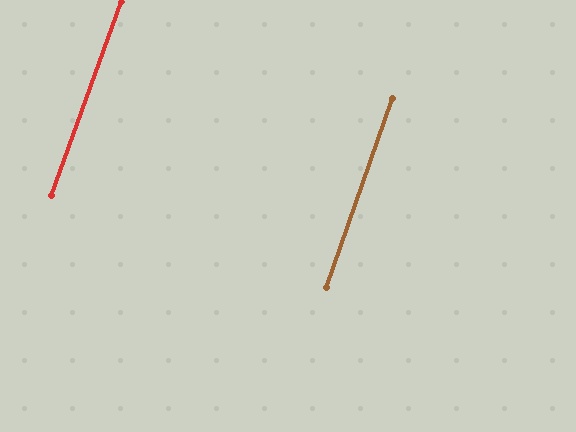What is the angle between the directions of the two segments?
Approximately 0 degrees.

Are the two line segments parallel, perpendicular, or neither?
Parallel — their directions differ by only 0.4°.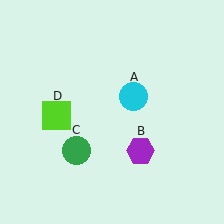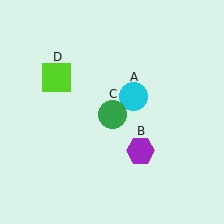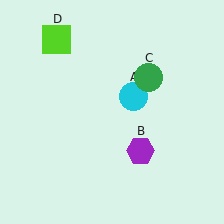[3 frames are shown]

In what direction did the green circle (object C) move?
The green circle (object C) moved up and to the right.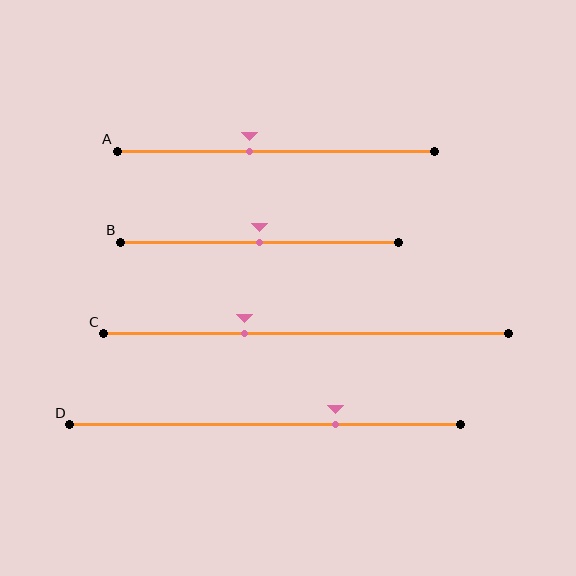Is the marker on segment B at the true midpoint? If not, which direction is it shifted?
Yes, the marker on segment B is at the true midpoint.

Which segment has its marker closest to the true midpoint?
Segment B has its marker closest to the true midpoint.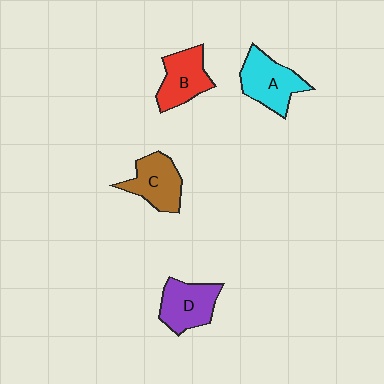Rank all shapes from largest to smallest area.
From largest to smallest: A (cyan), D (purple), C (brown), B (red).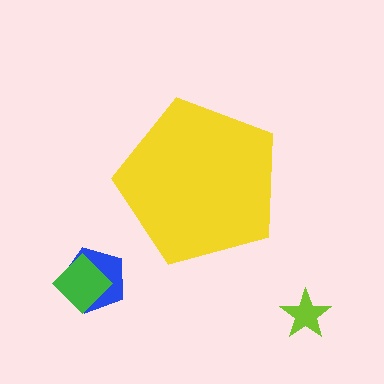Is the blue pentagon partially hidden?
No, the blue pentagon is fully visible.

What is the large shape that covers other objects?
A yellow pentagon.